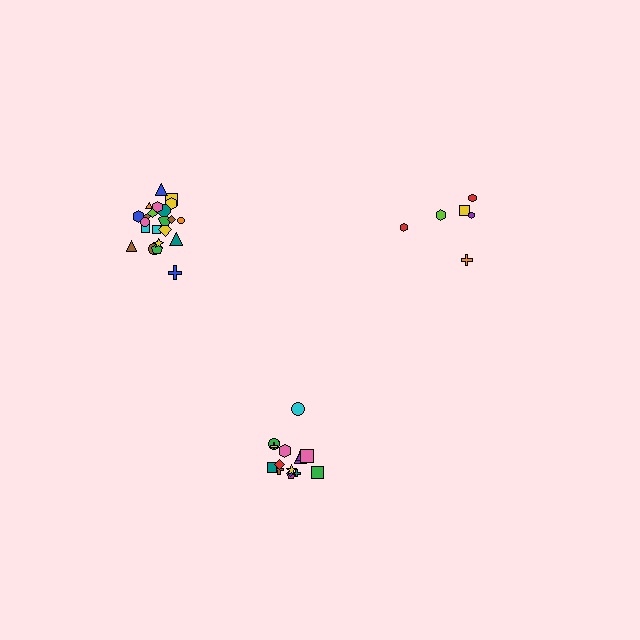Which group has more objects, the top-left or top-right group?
The top-left group.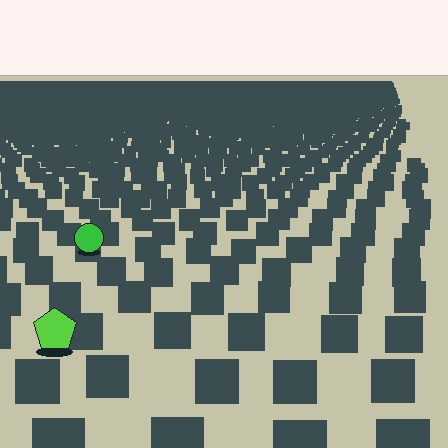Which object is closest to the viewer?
The lime pentagon is closest. The texture marks near it are larger and more spread out.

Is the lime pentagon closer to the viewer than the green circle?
Yes. The lime pentagon is closer — you can tell from the texture gradient: the ground texture is coarser near it.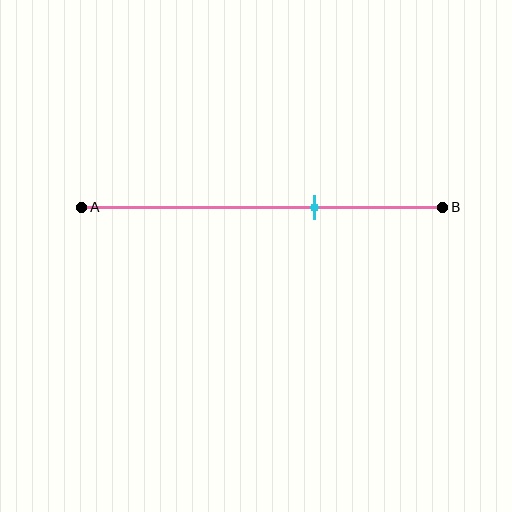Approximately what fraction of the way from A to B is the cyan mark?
The cyan mark is approximately 65% of the way from A to B.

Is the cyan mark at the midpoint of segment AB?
No, the mark is at about 65% from A, not at the 50% midpoint.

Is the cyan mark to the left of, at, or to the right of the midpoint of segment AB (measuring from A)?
The cyan mark is to the right of the midpoint of segment AB.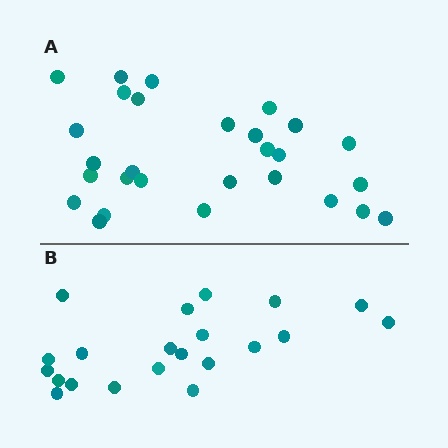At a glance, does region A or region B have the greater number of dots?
Region A (the top region) has more dots.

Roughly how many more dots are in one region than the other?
Region A has roughly 8 or so more dots than region B.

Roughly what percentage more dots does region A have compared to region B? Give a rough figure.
About 35% more.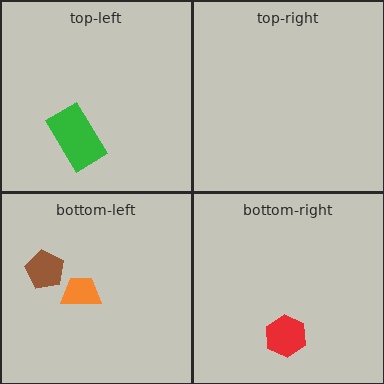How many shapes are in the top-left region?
1.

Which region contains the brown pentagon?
The bottom-left region.